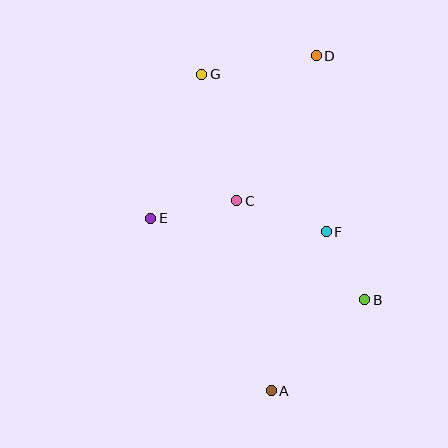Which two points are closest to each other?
Points B and F are closest to each other.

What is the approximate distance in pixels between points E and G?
The distance between E and G is approximately 153 pixels.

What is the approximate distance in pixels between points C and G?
The distance between C and G is approximately 131 pixels.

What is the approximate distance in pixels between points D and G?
The distance between D and G is approximately 116 pixels.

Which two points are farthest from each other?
Points A and D are farthest from each other.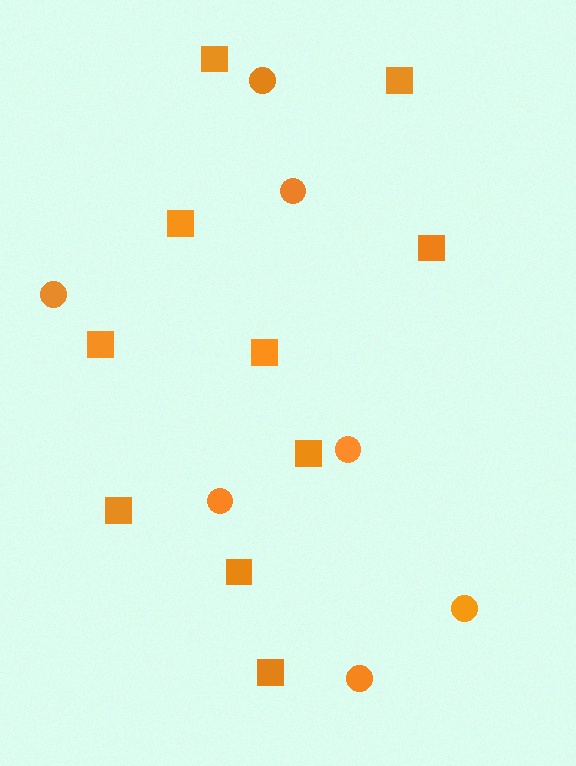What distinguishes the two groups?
There are 2 groups: one group of circles (7) and one group of squares (10).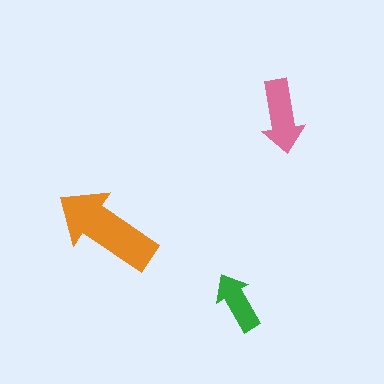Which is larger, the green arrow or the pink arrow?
The pink one.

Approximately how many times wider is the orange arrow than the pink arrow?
About 1.5 times wider.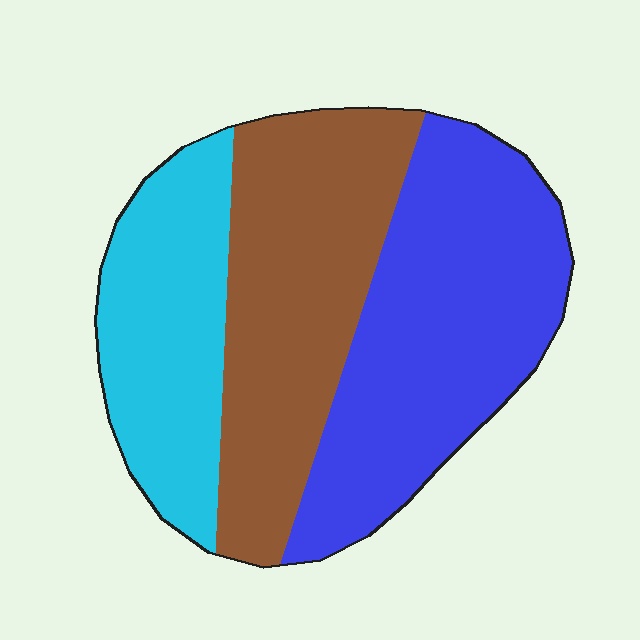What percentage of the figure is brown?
Brown takes up between a third and a half of the figure.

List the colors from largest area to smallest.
From largest to smallest: blue, brown, cyan.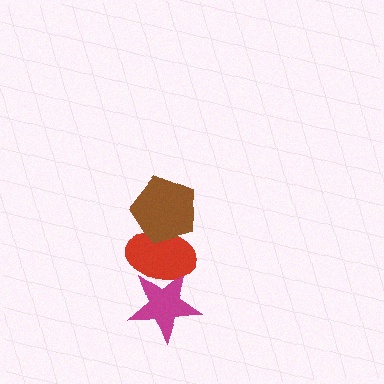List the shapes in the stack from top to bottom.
From top to bottom: the brown pentagon, the red ellipse, the magenta star.